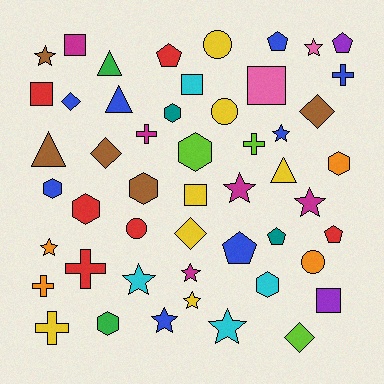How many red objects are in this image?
There are 6 red objects.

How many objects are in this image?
There are 50 objects.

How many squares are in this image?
There are 6 squares.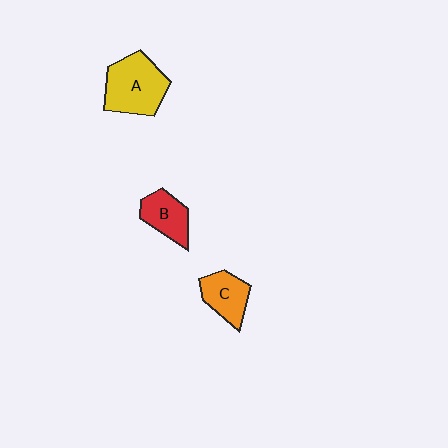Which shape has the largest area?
Shape A (yellow).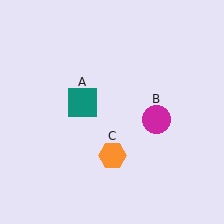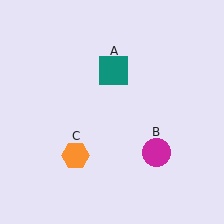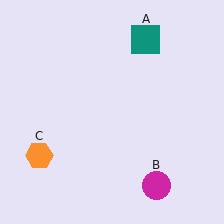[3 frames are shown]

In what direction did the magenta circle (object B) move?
The magenta circle (object B) moved down.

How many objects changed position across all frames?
3 objects changed position: teal square (object A), magenta circle (object B), orange hexagon (object C).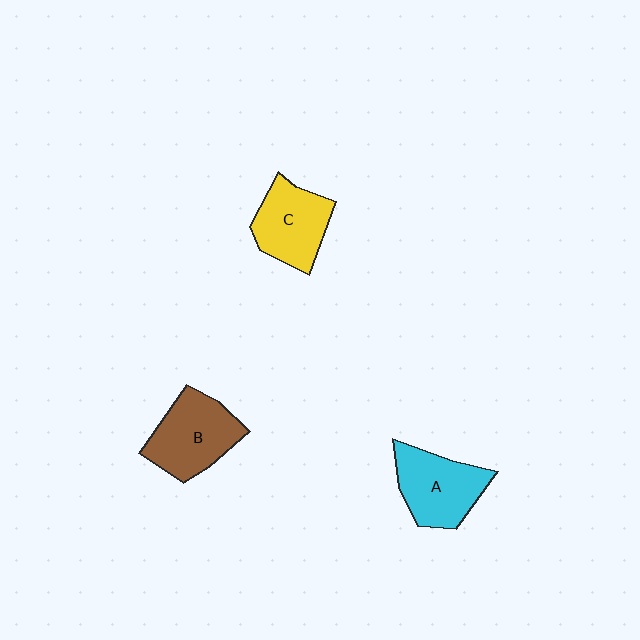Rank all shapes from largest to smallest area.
From largest to smallest: B (brown), A (cyan), C (yellow).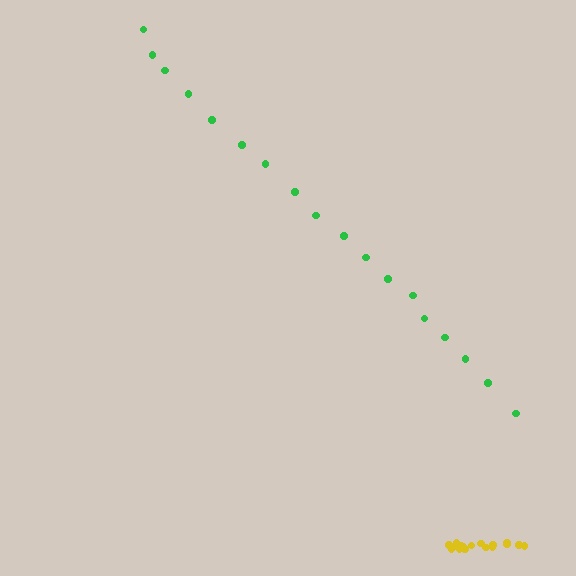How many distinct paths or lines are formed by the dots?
There are 2 distinct paths.